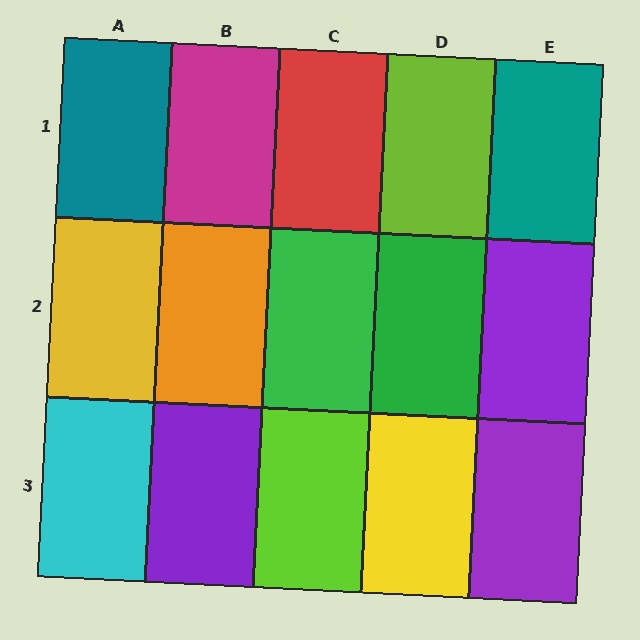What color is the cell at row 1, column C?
Red.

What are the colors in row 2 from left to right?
Yellow, orange, green, green, purple.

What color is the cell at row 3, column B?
Purple.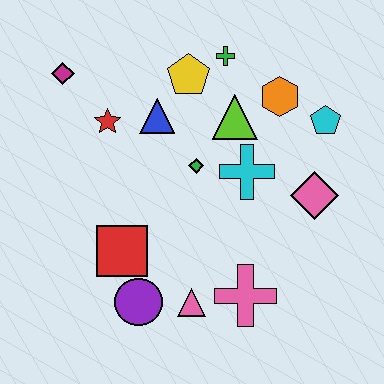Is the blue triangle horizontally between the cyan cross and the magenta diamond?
Yes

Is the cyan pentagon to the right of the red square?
Yes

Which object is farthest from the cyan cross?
The magenta diamond is farthest from the cyan cross.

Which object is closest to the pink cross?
The pink triangle is closest to the pink cross.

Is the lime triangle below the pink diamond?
No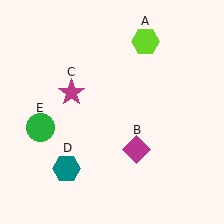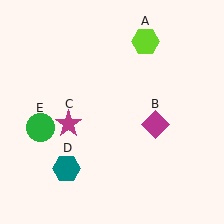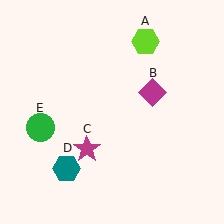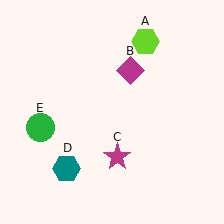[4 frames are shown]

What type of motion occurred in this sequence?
The magenta diamond (object B), magenta star (object C) rotated counterclockwise around the center of the scene.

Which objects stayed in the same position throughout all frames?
Lime hexagon (object A) and teal hexagon (object D) and green circle (object E) remained stationary.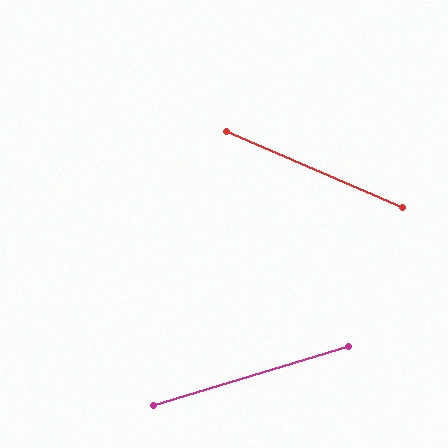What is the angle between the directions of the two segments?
Approximately 40 degrees.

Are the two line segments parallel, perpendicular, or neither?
Neither parallel nor perpendicular — they differ by about 40°.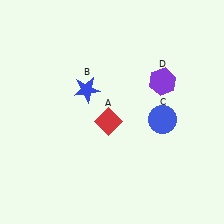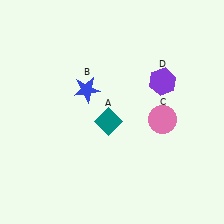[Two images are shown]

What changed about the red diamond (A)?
In Image 1, A is red. In Image 2, it changed to teal.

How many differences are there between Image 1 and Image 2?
There are 2 differences between the two images.